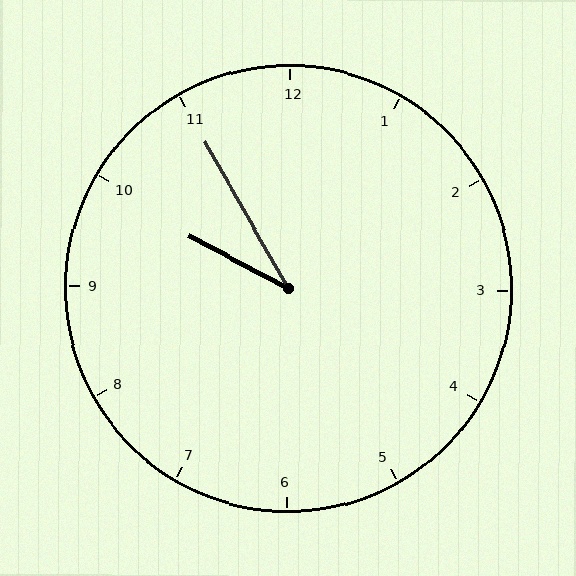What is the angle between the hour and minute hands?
Approximately 32 degrees.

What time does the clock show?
9:55.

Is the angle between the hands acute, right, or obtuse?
It is acute.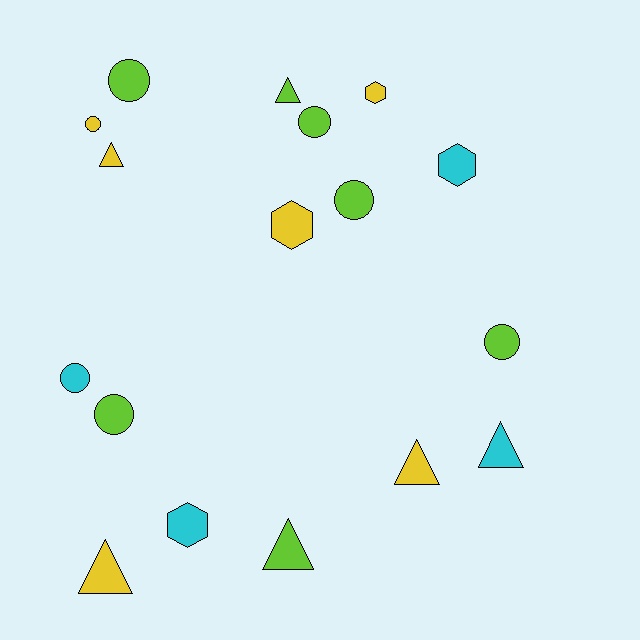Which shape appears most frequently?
Circle, with 7 objects.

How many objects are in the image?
There are 17 objects.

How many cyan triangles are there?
There is 1 cyan triangle.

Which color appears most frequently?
Lime, with 7 objects.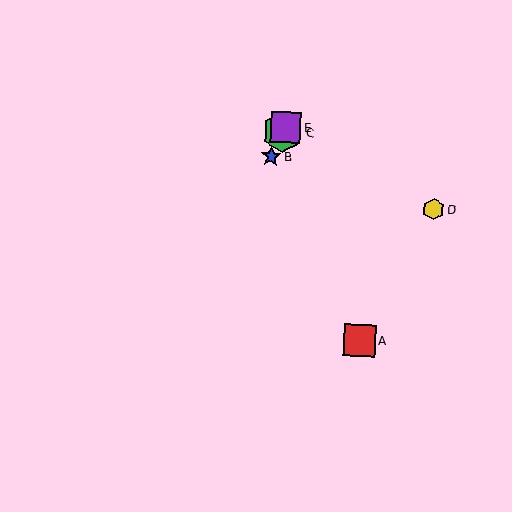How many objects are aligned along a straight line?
3 objects (B, C, E) are aligned along a straight line.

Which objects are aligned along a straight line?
Objects B, C, E are aligned along a straight line.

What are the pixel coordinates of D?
Object D is at (433, 209).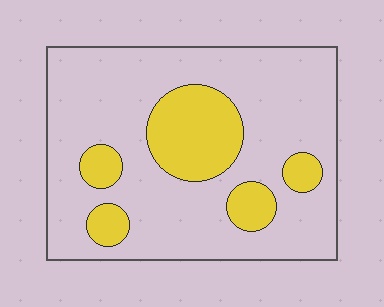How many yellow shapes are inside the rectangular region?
5.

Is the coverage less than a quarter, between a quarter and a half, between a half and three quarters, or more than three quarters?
Less than a quarter.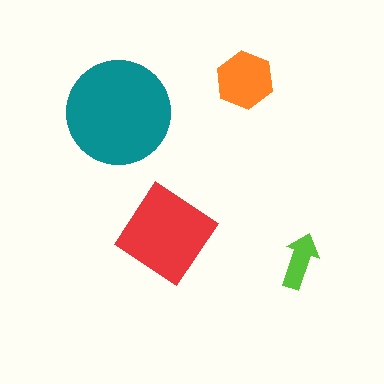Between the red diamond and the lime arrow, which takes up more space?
The red diamond.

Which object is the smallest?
The lime arrow.